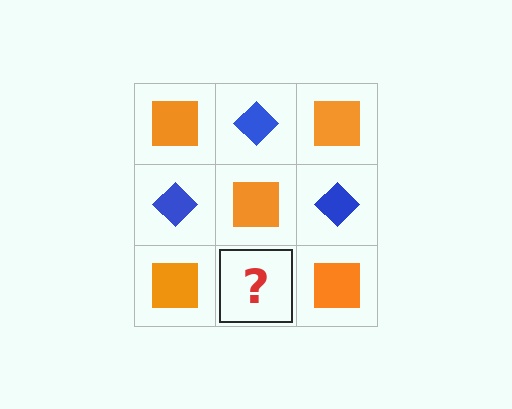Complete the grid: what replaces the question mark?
The question mark should be replaced with a blue diamond.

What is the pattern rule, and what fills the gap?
The rule is that it alternates orange square and blue diamond in a checkerboard pattern. The gap should be filled with a blue diamond.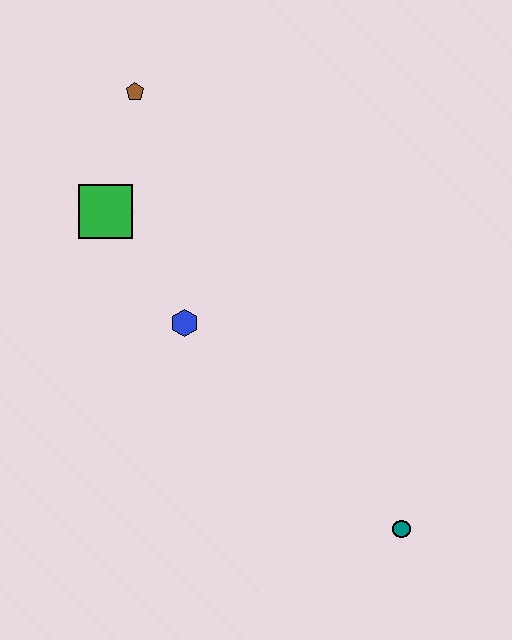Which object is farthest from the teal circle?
The brown pentagon is farthest from the teal circle.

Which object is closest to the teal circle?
The blue hexagon is closest to the teal circle.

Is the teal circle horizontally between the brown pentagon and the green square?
No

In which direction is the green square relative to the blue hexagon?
The green square is above the blue hexagon.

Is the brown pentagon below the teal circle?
No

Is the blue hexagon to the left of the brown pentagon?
No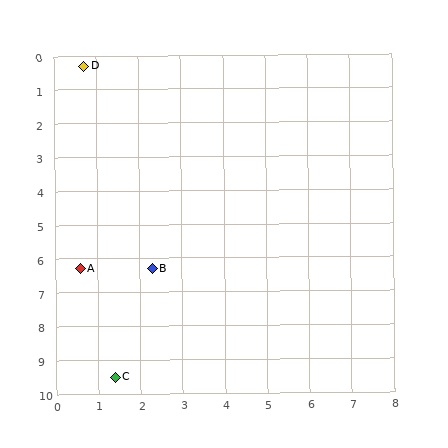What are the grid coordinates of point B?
Point B is at approximately (2.3, 6.3).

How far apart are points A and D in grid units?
Points A and D are about 6.0 grid units apart.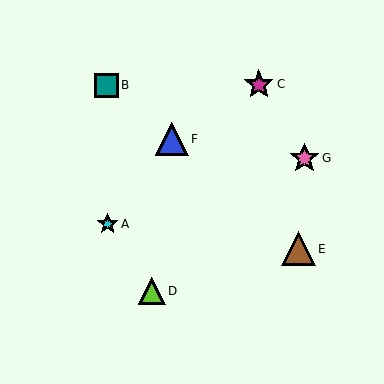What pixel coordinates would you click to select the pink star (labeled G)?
Click at (304, 158) to select the pink star G.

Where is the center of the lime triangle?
The center of the lime triangle is at (152, 291).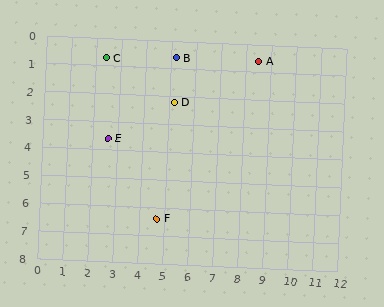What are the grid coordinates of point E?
Point E is at approximately (2.6, 3.6).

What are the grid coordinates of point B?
Point B is at approximately (5.2, 0.6).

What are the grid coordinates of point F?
Point F is at approximately (4.7, 6.4).